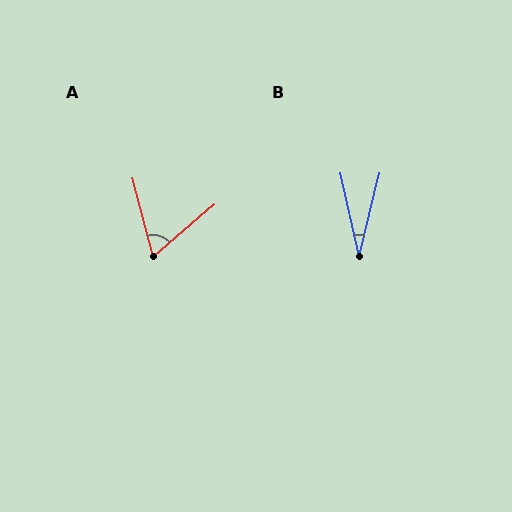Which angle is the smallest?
B, at approximately 26 degrees.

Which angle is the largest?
A, at approximately 65 degrees.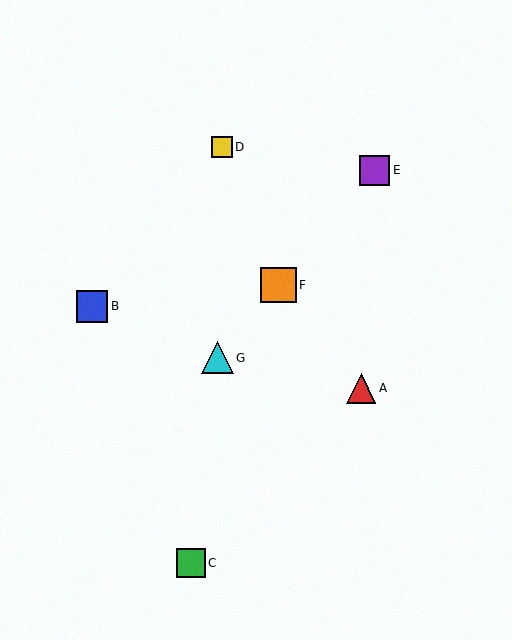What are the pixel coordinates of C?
Object C is at (191, 563).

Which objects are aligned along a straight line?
Objects E, F, G are aligned along a straight line.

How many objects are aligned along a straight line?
3 objects (E, F, G) are aligned along a straight line.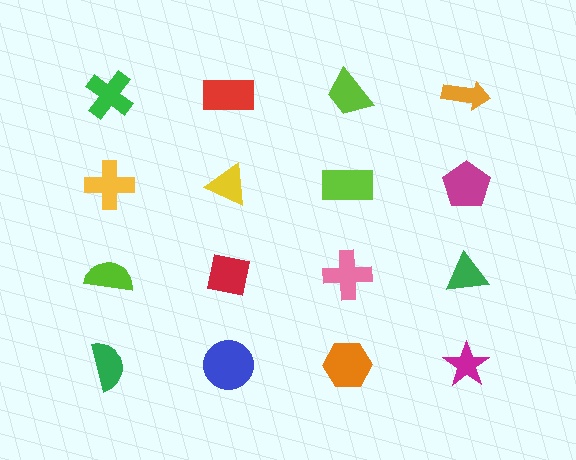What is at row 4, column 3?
An orange hexagon.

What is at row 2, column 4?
A magenta pentagon.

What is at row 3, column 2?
A red square.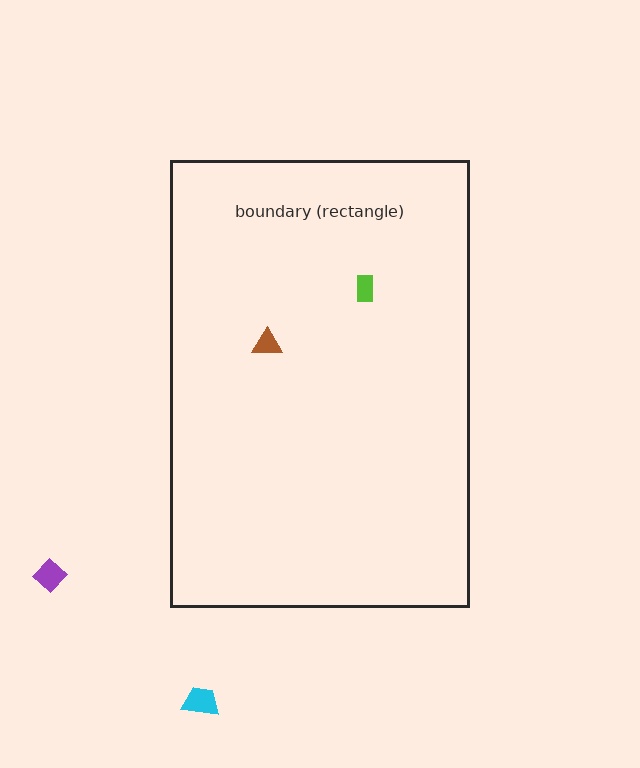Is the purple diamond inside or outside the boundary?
Outside.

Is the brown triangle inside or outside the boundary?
Inside.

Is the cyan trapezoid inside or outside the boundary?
Outside.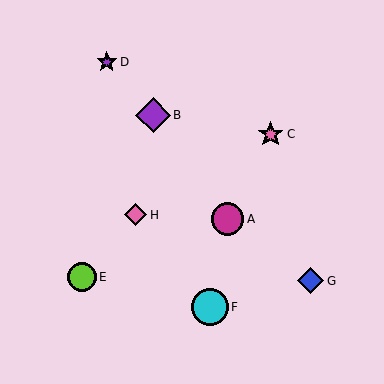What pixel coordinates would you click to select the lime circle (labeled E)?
Click at (82, 277) to select the lime circle E.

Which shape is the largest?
The cyan circle (labeled F) is the largest.